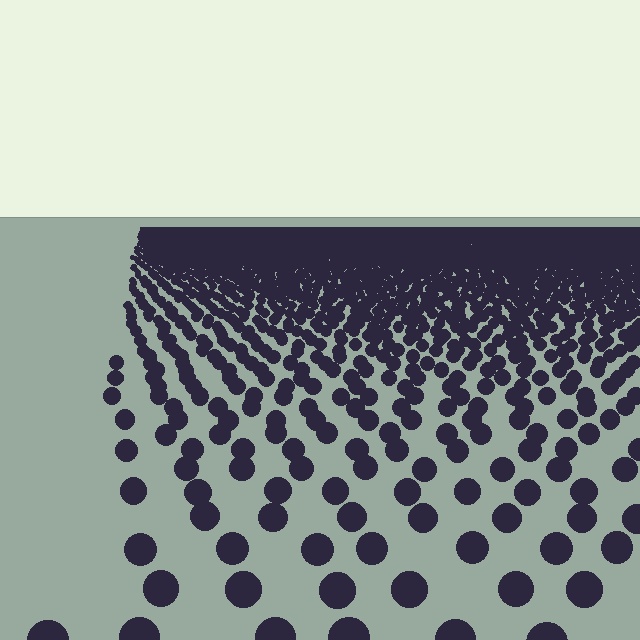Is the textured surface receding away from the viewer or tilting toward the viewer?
The surface is receding away from the viewer. Texture elements get smaller and denser toward the top.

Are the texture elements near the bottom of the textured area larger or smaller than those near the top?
Larger. Near the bottom, elements are closer to the viewer and appear at a bigger on-screen size.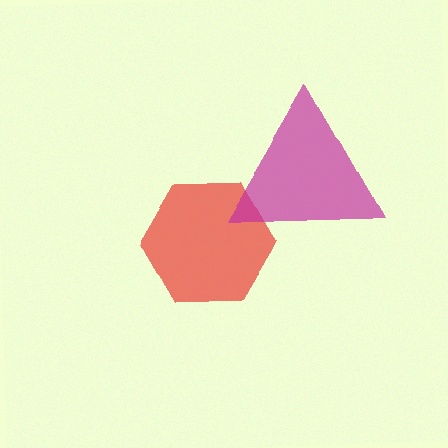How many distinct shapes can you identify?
There are 2 distinct shapes: a red hexagon, a magenta triangle.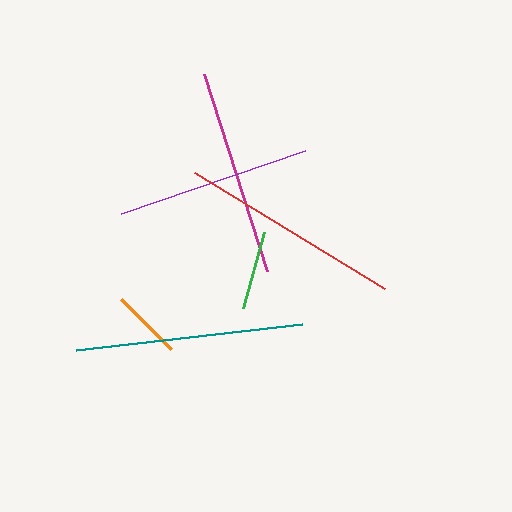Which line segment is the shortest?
The orange line is the shortest at approximately 71 pixels.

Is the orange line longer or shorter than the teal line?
The teal line is longer than the orange line.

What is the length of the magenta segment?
The magenta segment is approximately 207 pixels long.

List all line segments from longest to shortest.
From longest to shortest: teal, red, magenta, purple, green, orange.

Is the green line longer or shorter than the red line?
The red line is longer than the green line.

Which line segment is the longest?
The teal line is the longest at approximately 228 pixels.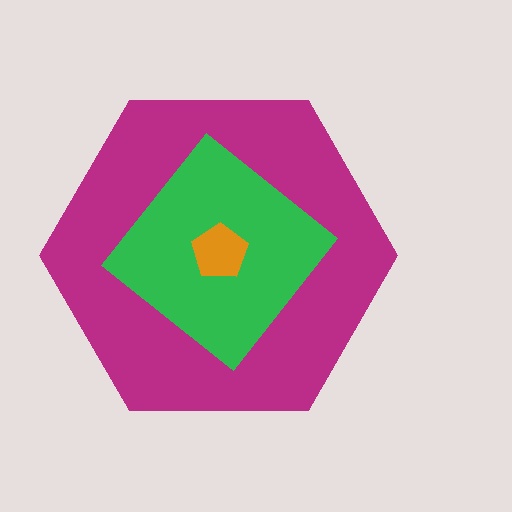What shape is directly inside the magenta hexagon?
The green diamond.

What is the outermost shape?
The magenta hexagon.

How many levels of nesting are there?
3.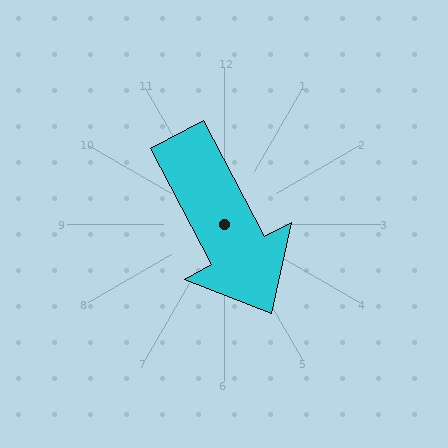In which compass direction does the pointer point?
Southeast.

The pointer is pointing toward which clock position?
Roughly 5 o'clock.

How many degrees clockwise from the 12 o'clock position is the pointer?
Approximately 152 degrees.